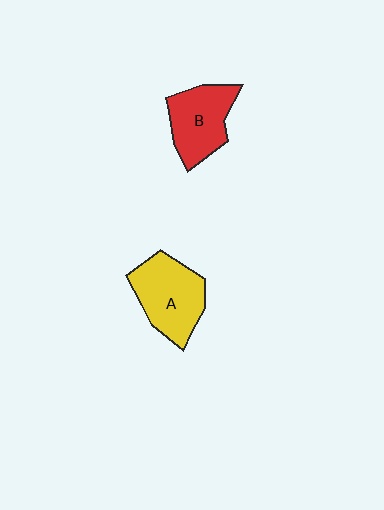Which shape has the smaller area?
Shape B (red).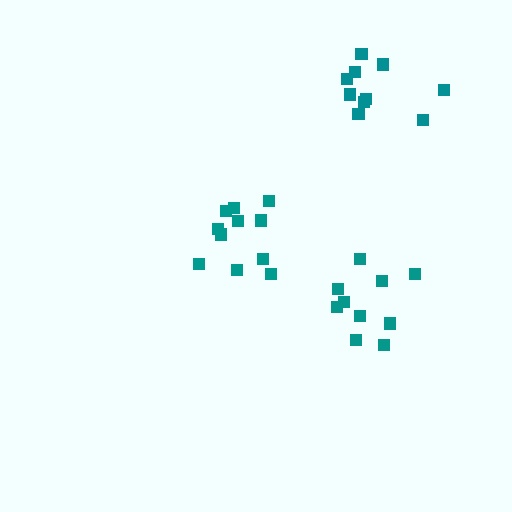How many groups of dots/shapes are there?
There are 3 groups.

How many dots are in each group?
Group 1: 12 dots, Group 2: 10 dots, Group 3: 10 dots (32 total).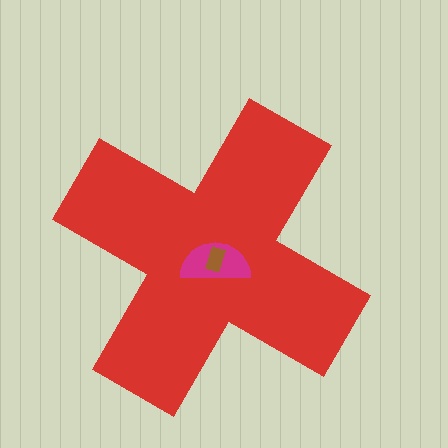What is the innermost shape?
The brown rectangle.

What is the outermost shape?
The red cross.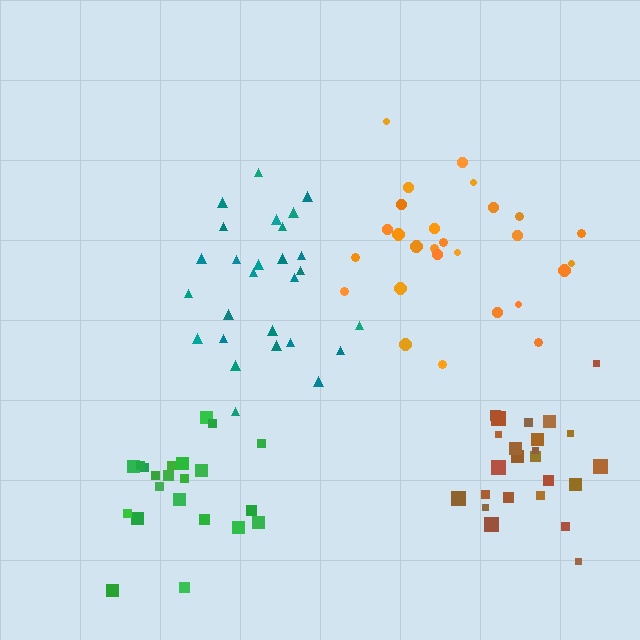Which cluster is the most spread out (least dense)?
Teal.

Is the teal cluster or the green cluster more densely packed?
Green.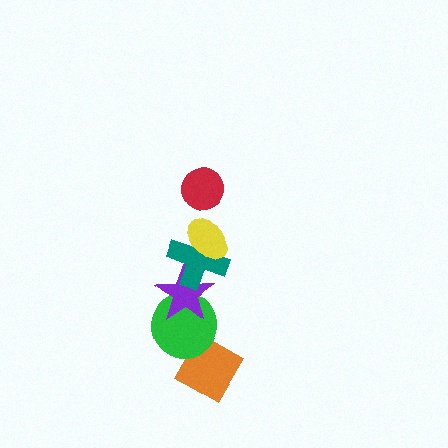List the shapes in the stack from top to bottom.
From top to bottom: the red circle, the yellow ellipse, the teal cross, the purple star, the green circle, the orange diamond.